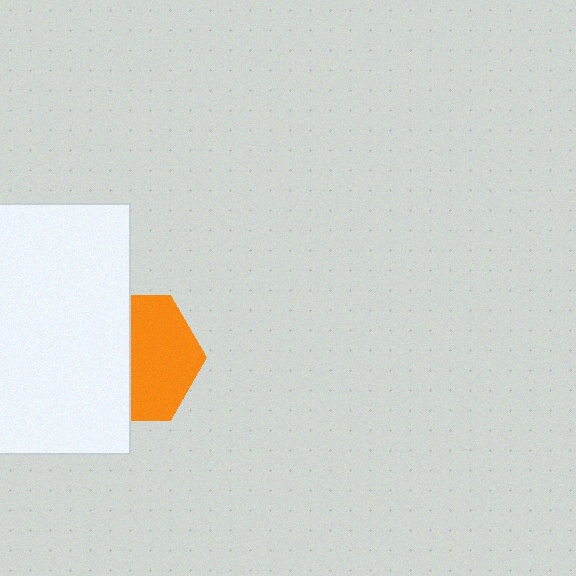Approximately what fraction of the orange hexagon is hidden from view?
Roughly 47% of the orange hexagon is hidden behind the white rectangle.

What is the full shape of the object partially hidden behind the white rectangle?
The partially hidden object is an orange hexagon.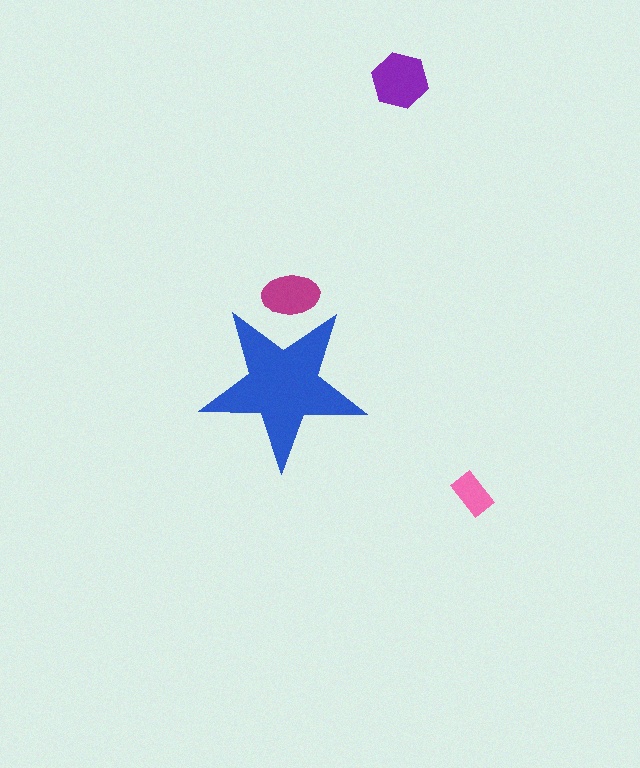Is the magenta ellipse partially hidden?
Yes, the magenta ellipse is partially hidden behind the blue star.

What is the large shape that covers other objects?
A blue star.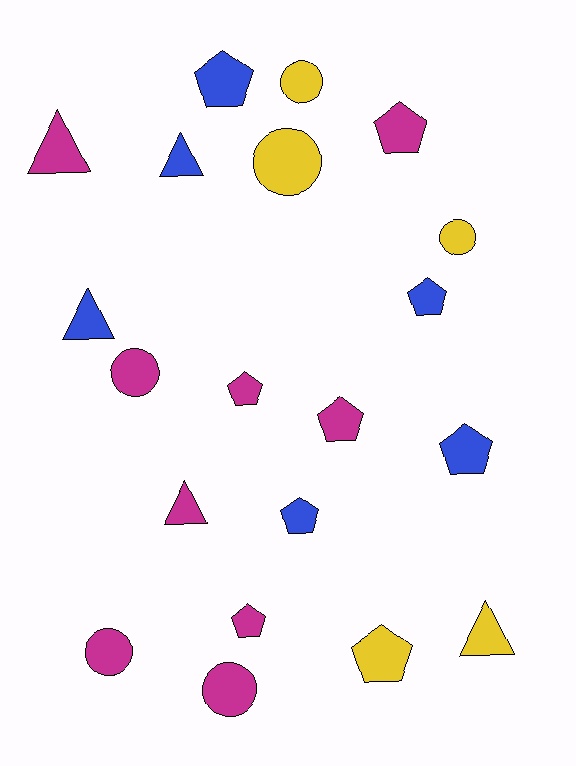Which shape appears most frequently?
Pentagon, with 9 objects.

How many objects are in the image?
There are 20 objects.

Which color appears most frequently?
Magenta, with 9 objects.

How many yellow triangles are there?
There is 1 yellow triangle.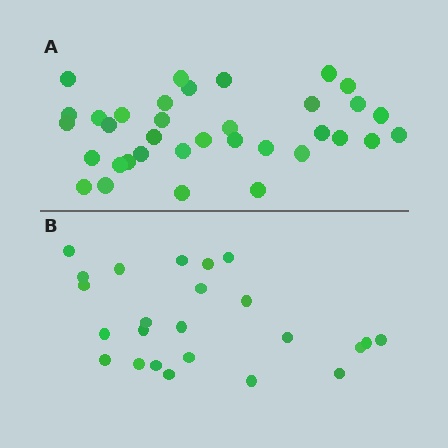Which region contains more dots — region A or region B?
Region A (the top region) has more dots.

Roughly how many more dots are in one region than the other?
Region A has roughly 12 or so more dots than region B.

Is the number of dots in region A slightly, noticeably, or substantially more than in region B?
Region A has substantially more. The ratio is roughly 1.5 to 1.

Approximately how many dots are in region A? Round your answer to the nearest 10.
About 40 dots. (The exact count is 35, which rounds to 40.)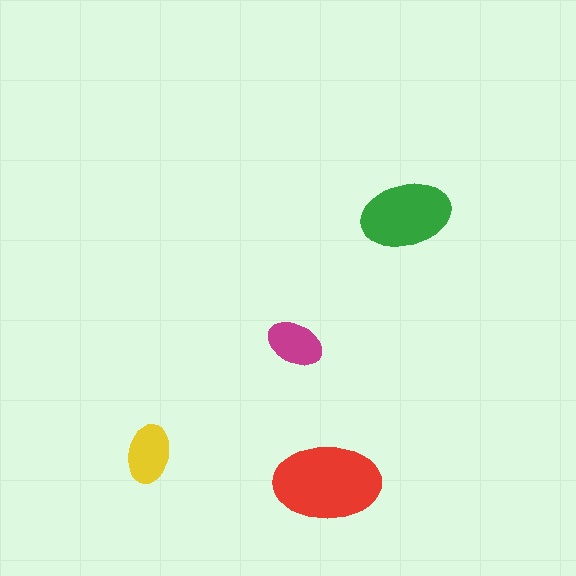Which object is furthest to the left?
The yellow ellipse is leftmost.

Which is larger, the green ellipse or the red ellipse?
The red one.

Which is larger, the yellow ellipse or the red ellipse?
The red one.